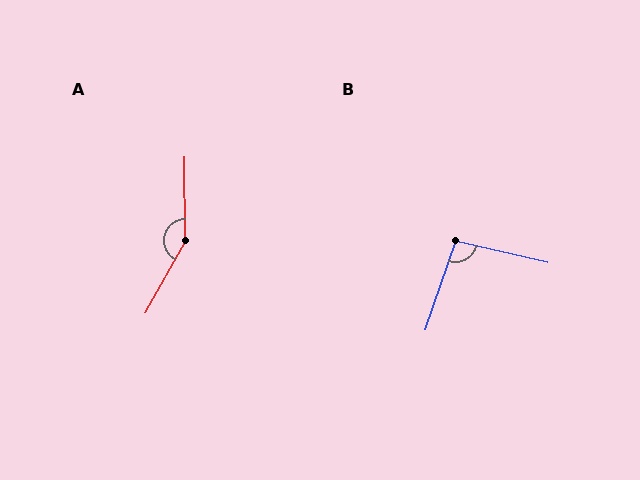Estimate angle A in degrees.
Approximately 151 degrees.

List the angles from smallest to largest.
B (96°), A (151°).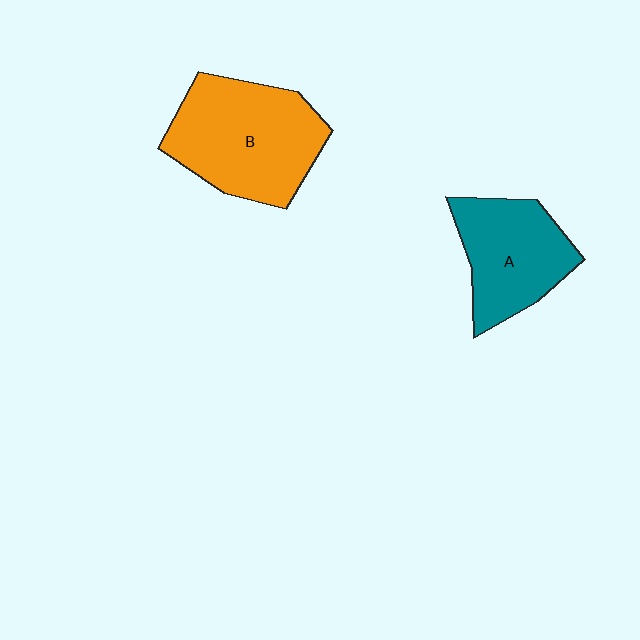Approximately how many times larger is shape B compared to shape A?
Approximately 1.4 times.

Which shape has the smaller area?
Shape A (teal).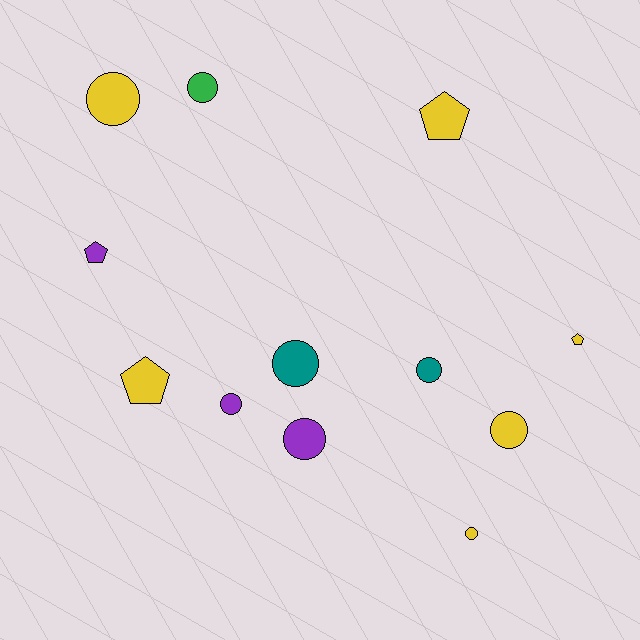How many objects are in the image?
There are 12 objects.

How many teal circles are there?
There are 2 teal circles.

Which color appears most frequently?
Yellow, with 6 objects.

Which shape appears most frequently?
Circle, with 8 objects.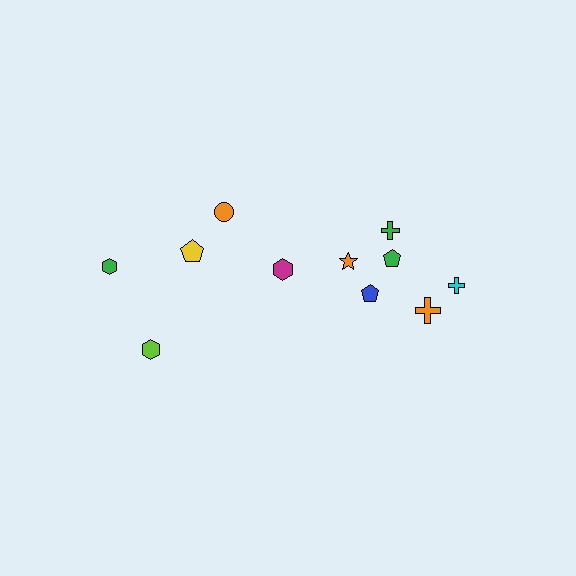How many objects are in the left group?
There are 4 objects.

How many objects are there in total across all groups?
There are 11 objects.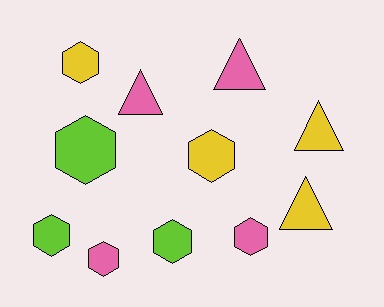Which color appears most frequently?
Yellow, with 4 objects.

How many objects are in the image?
There are 11 objects.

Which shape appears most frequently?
Hexagon, with 7 objects.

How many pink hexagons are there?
There are 2 pink hexagons.